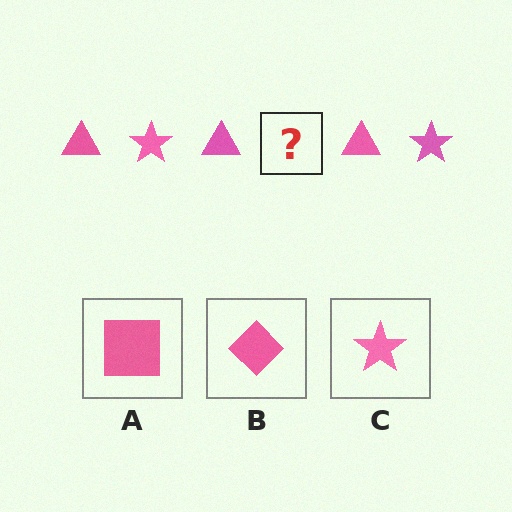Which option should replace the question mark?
Option C.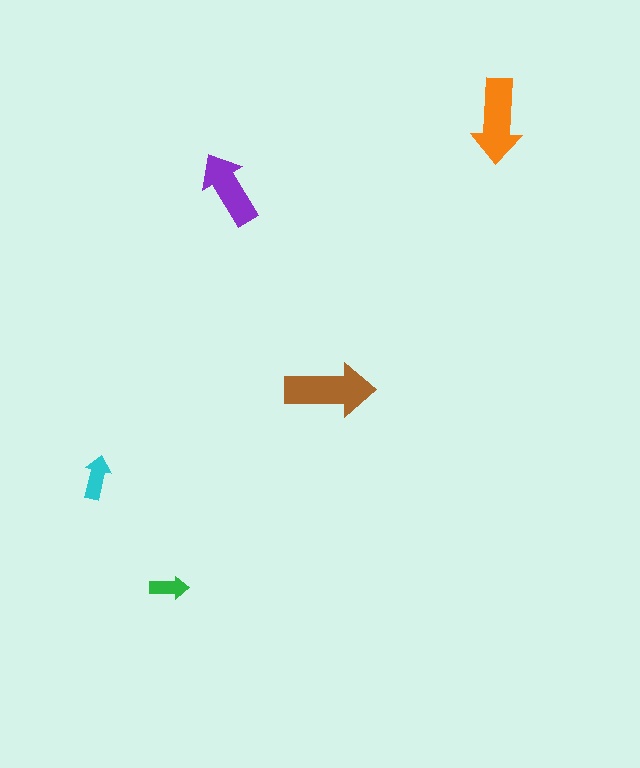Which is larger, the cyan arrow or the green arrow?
The cyan one.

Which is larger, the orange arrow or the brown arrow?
The brown one.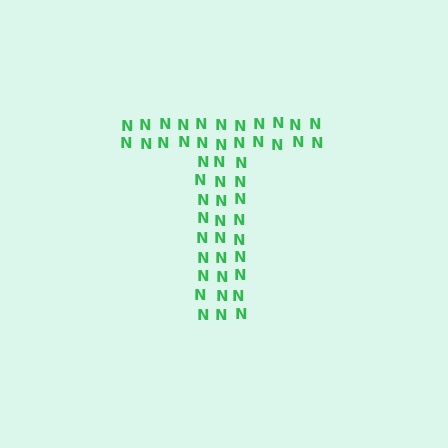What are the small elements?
The small elements are letter N's.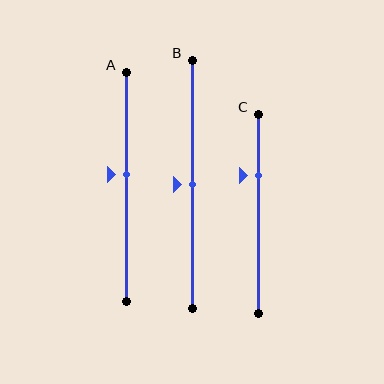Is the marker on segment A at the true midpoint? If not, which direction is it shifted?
No, the marker on segment A is shifted upward by about 5% of the segment length.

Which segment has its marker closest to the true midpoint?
Segment B has its marker closest to the true midpoint.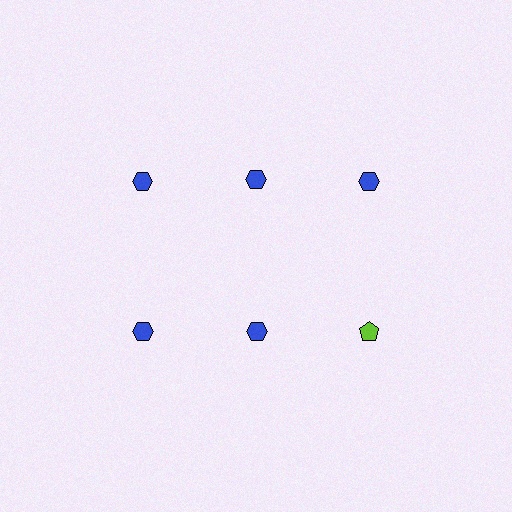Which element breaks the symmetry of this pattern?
The lime pentagon in the second row, center column breaks the symmetry. All other shapes are blue hexagons.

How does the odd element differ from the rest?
It differs in both color (lime instead of blue) and shape (pentagon instead of hexagon).